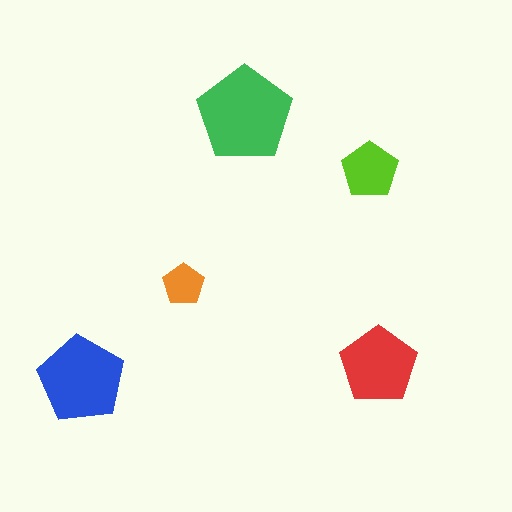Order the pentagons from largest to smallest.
the green one, the blue one, the red one, the lime one, the orange one.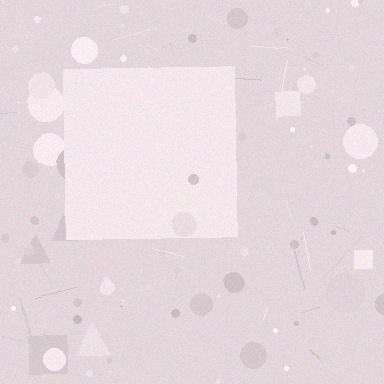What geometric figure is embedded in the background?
A square is embedded in the background.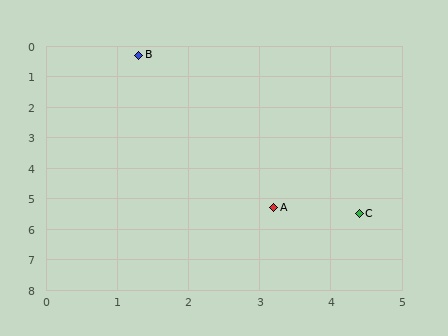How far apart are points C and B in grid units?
Points C and B are about 6.1 grid units apart.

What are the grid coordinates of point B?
Point B is at approximately (1.3, 0.3).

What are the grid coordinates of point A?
Point A is at approximately (3.2, 5.3).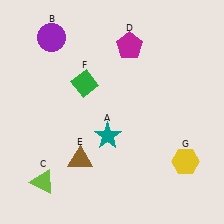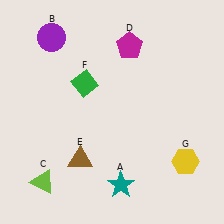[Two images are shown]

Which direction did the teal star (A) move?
The teal star (A) moved down.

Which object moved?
The teal star (A) moved down.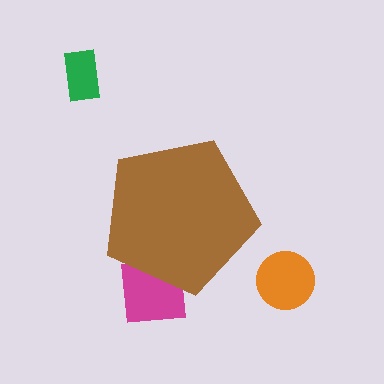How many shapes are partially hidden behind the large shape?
1 shape is partially hidden.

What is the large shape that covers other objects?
A brown pentagon.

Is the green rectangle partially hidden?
No, the green rectangle is fully visible.